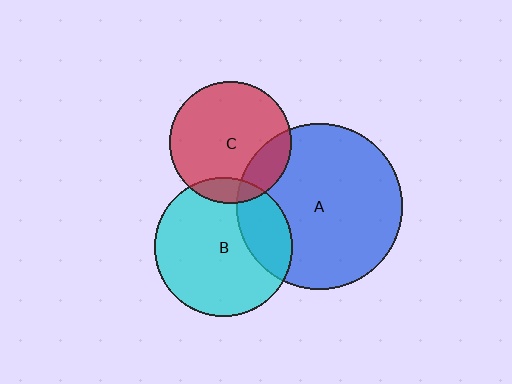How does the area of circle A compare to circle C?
Approximately 1.9 times.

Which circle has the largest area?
Circle A (blue).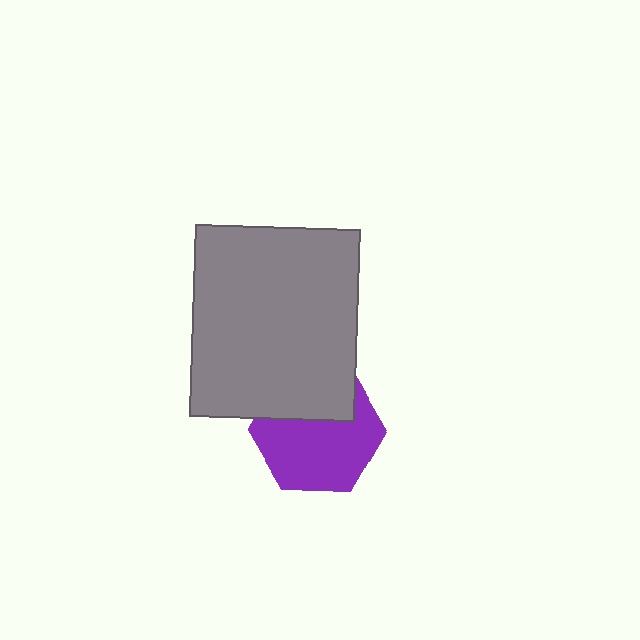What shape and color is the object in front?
The object in front is a gray rectangle.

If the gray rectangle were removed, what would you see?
You would see the complete purple hexagon.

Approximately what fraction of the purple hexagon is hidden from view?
Roughly 35% of the purple hexagon is hidden behind the gray rectangle.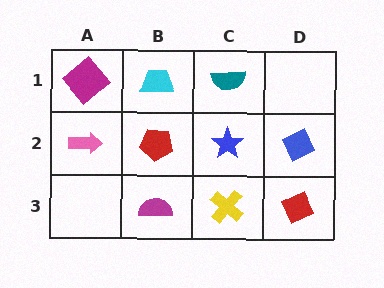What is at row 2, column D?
A blue diamond.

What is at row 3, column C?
A yellow cross.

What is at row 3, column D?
A red diamond.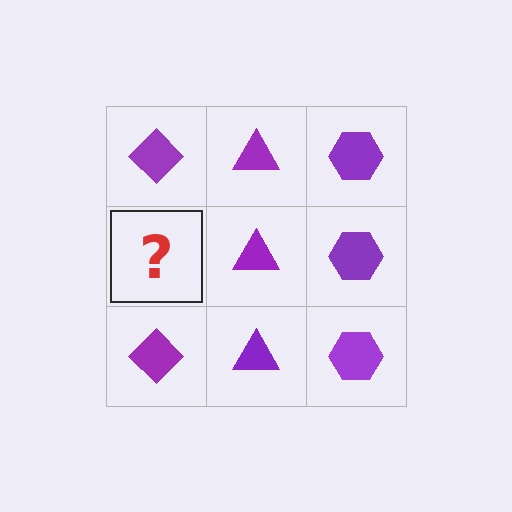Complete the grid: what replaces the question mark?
The question mark should be replaced with a purple diamond.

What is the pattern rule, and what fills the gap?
The rule is that each column has a consistent shape. The gap should be filled with a purple diamond.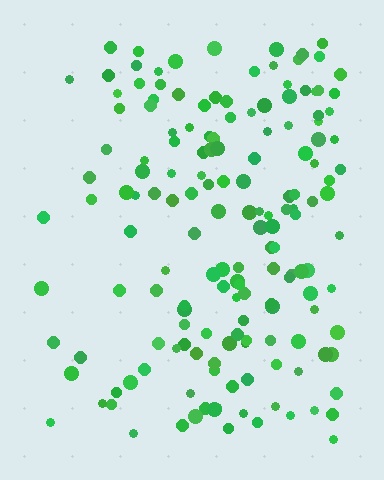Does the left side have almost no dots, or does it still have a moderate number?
Still a moderate number, just noticeably fewer than the right.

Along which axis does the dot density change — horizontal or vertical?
Horizontal.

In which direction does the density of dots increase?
From left to right, with the right side densest.